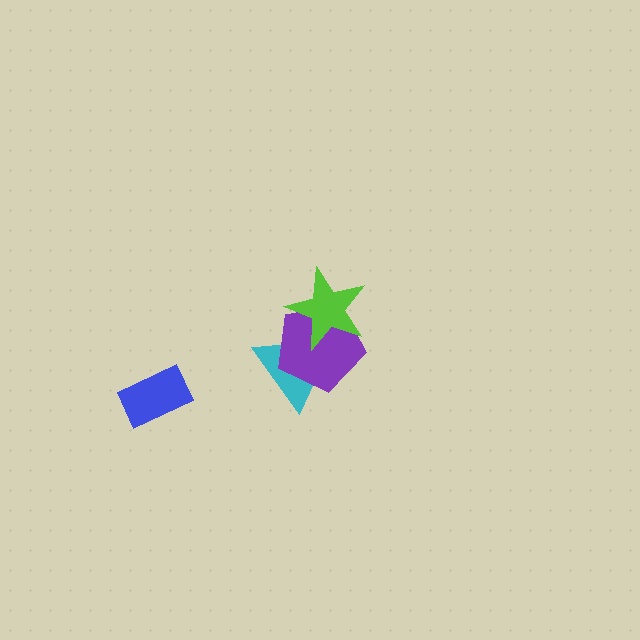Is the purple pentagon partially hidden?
Yes, it is partially covered by another shape.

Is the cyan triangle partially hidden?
Yes, it is partially covered by another shape.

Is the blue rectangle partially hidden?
No, no other shape covers it.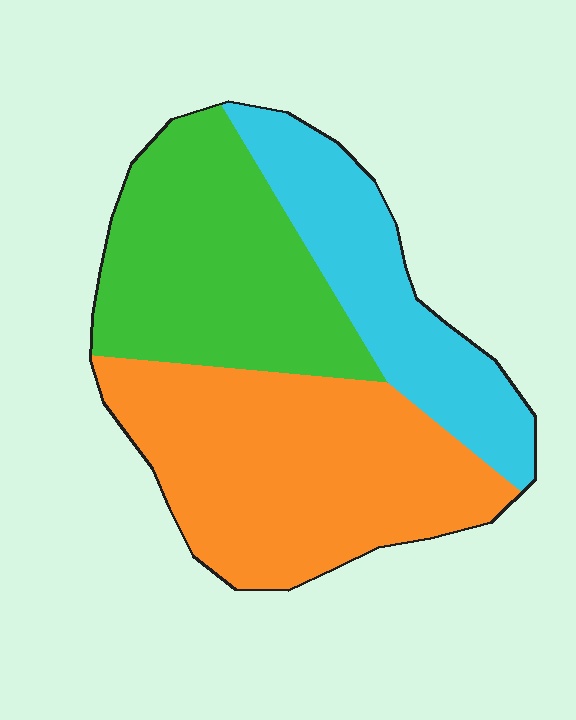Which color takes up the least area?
Cyan, at roughly 25%.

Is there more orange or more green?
Orange.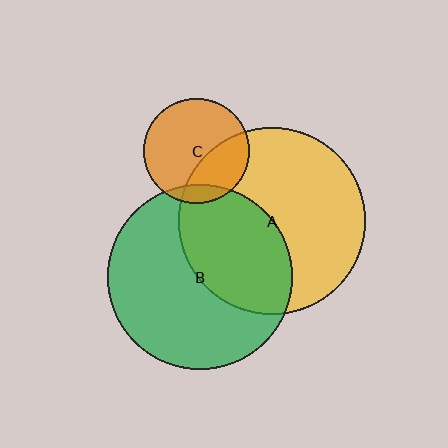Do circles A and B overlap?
Yes.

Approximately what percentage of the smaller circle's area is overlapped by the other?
Approximately 40%.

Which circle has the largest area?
Circle A (yellow).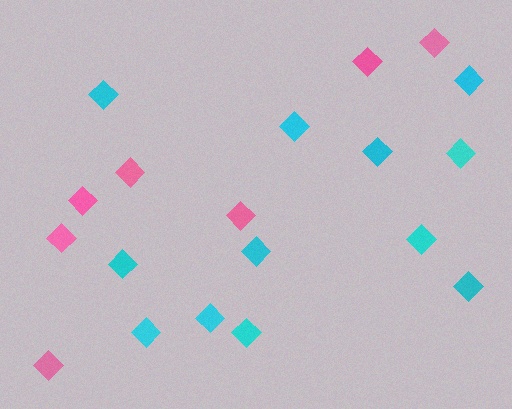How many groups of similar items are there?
There are 2 groups: one group of cyan diamonds (12) and one group of pink diamonds (7).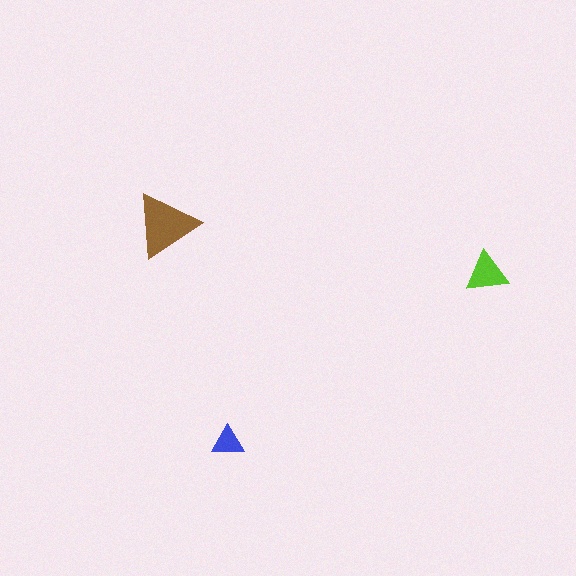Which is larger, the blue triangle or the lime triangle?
The lime one.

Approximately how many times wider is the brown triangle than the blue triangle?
About 2 times wider.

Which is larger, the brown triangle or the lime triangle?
The brown one.